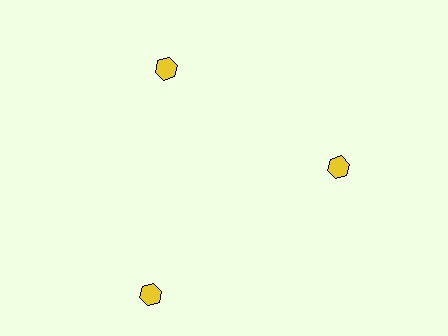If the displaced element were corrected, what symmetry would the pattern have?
It would have 3-fold rotational symmetry — the pattern would map onto itself every 120 degrees.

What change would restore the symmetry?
The symmetry would be restored by moving it inward, back onto the ring so that all 3 hexagons sit at equal angles and equal distance from the center.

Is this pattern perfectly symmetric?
No. The 3 yellow hexagons are arranged in a ring, but one element near the 7 o'clock position is pushed outward from the center, breaking the 3-fold rotational symmetry.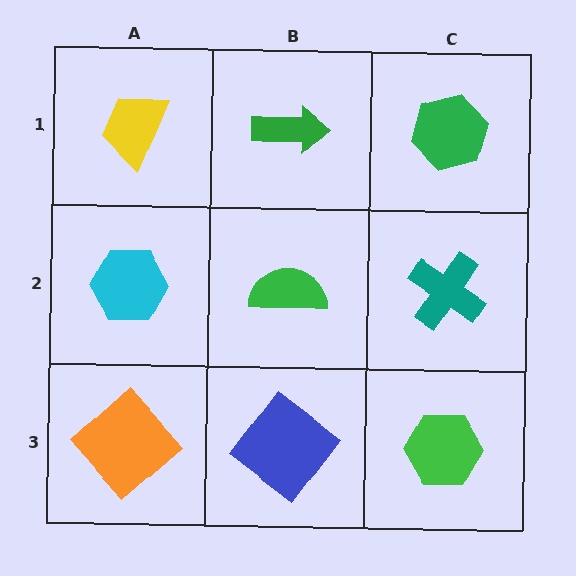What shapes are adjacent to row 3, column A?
A cyan hexagon (row 2, column A), a blue diamond (row 3, column B).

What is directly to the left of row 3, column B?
An orange diamond.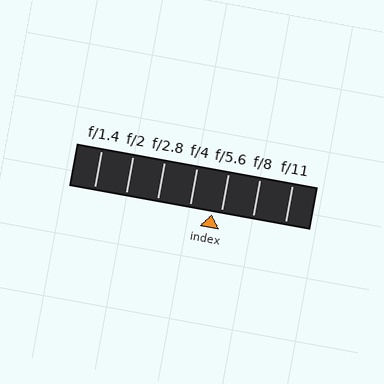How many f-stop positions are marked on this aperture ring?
There are 7 f-stop positions marked.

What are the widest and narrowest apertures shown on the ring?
The widest aperture shown is f/1.4 and the narrowest is f/11.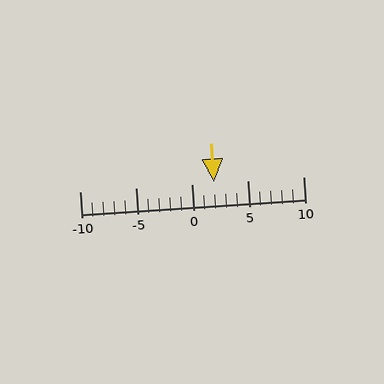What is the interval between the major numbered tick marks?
The major tick marks are spaced 5 units apart.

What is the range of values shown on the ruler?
The ruler shows values from -10 to 10.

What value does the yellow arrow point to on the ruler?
The yellow arrow points to approximately 2.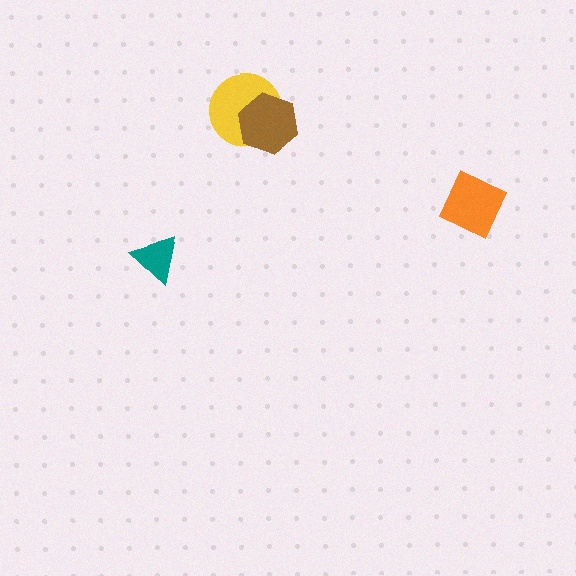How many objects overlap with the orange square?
0 objects overlap with the orange square.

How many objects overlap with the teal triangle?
0 objects overlap with the teal triangle.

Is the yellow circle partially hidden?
Yes, it is partially covered by another shape.